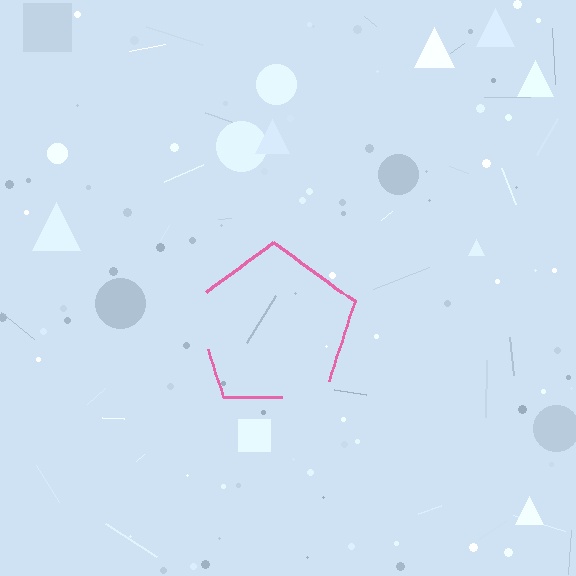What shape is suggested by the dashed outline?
The dashed outline suggests a pentagon.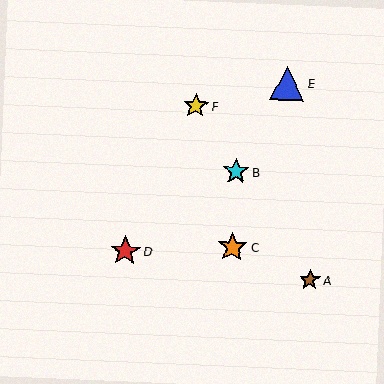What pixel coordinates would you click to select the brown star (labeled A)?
Click at (310, 280) to select the brown star A.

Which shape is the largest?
The blue triangle (labeled E) is the largest.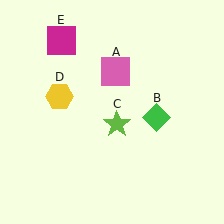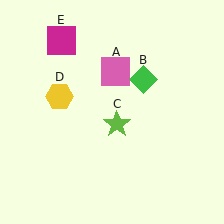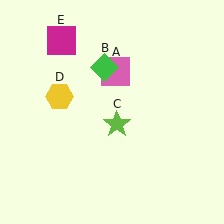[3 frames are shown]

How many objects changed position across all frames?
1 object changed position: green diamond (object B).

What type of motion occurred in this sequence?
The green diamond (object B) rotated counterclockwise around the center of the scene.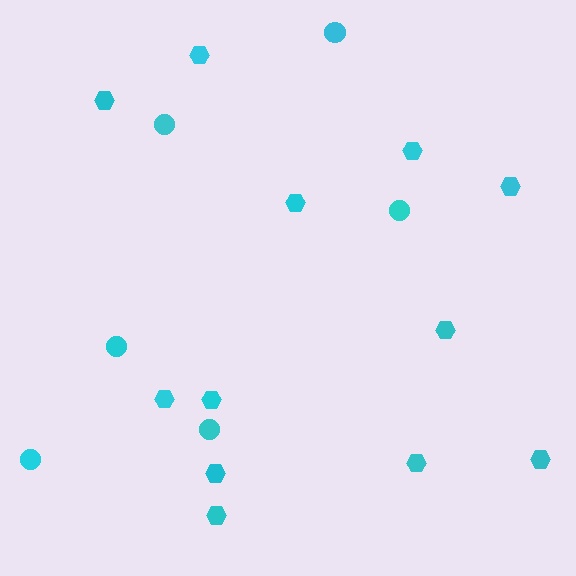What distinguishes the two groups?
There are 2 groups: one group of hexagons (12) and one group of circles (6).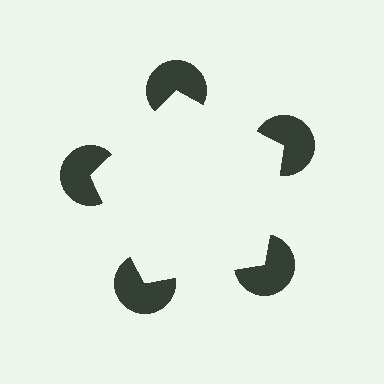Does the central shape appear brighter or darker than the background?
It typically appears slightly brighter than the background, even though no actual brightness change is drawn.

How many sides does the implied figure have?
5 sides.